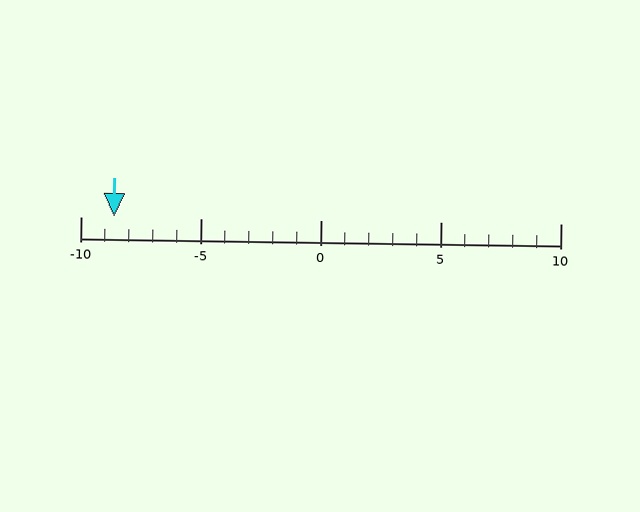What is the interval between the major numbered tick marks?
The major tick marks are spaced 5 units apart.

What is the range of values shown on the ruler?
The ruler shows values from -10 to 10.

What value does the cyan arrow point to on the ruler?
The cyan arrow points to approximately -9.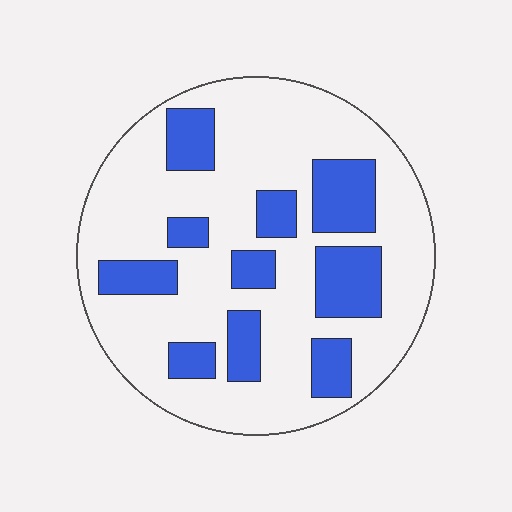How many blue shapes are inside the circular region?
10.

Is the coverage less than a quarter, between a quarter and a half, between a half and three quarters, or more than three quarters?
Between a quarter and a half.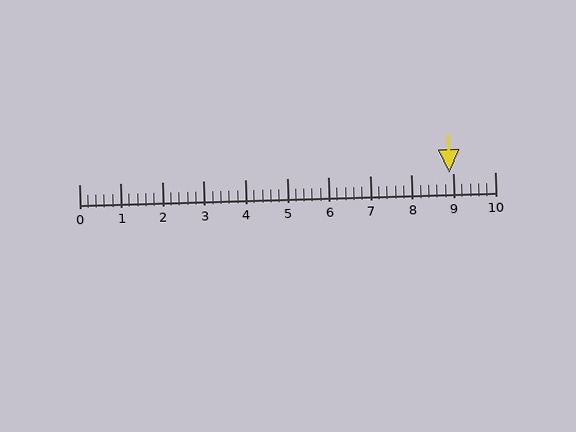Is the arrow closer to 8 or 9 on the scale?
The arrow is closer to 9.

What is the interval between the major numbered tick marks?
The major tick marks are spaced 1 units apart.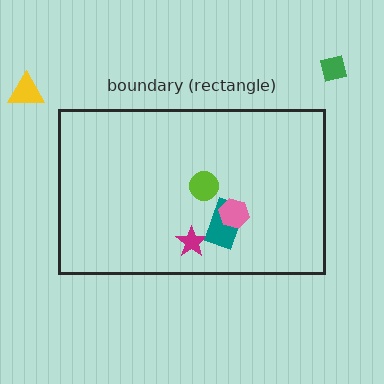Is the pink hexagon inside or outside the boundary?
Inside.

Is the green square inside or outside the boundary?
Outside.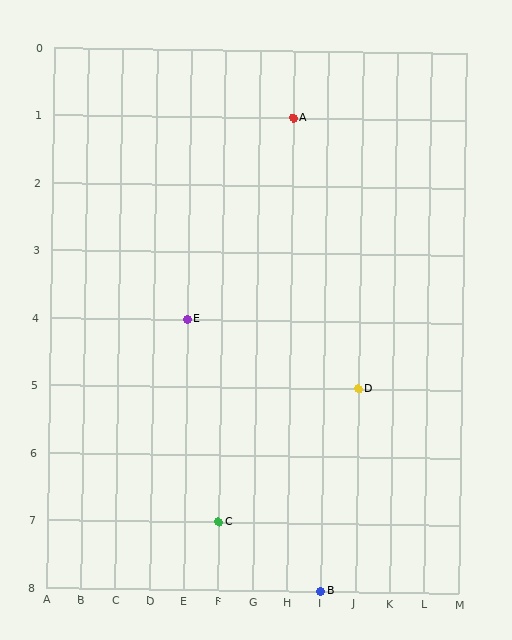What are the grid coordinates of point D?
Point D is at grid coordinates (J, 5).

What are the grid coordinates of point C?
Point C is at grid coordinates (F, 7).